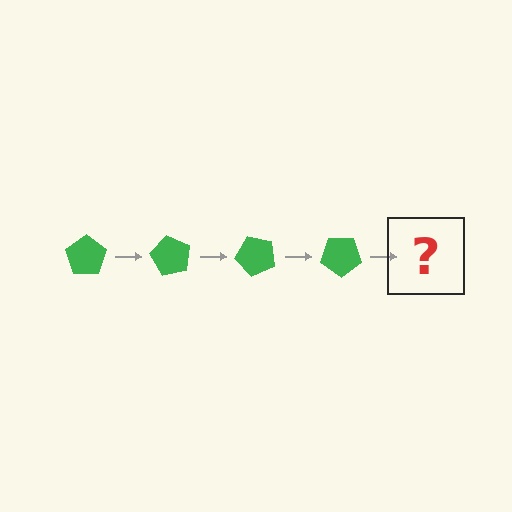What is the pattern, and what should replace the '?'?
The pattern is that the pentagon rotates 60 degrees each step. The '?' should be a green pentagon rotated 240 degrees.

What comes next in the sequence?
The next element should be a green pentagon rotated 240 degrees.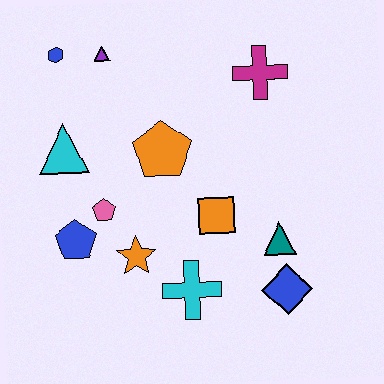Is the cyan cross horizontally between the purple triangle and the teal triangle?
Yes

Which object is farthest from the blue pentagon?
The magenta cross is farthest from the blue pentagon.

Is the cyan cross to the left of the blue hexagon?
No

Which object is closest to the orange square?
The teal triangle is closest to the orange square.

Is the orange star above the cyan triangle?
No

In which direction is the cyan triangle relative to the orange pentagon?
The cyan triangle is to the left of the orange pentagon.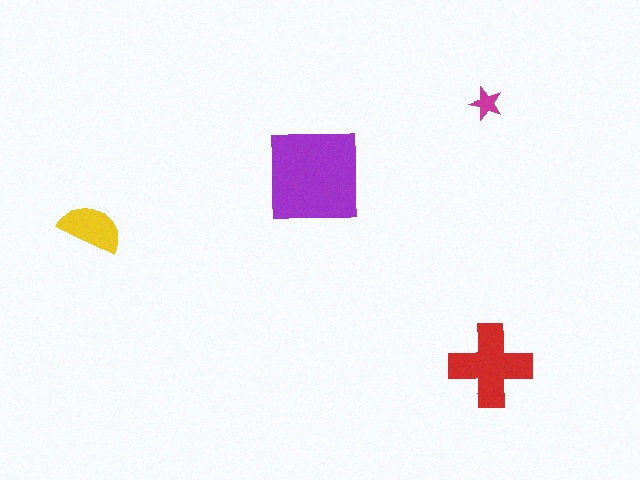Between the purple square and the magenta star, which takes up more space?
The purple square.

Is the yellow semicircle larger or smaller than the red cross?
Smaller.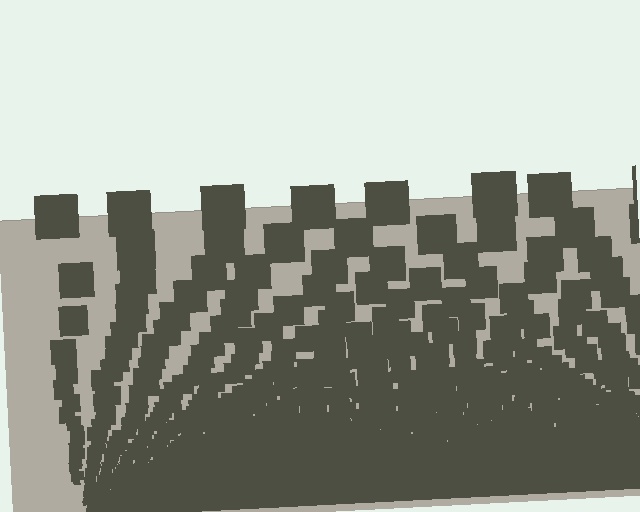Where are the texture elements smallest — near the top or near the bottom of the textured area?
Near the bottom.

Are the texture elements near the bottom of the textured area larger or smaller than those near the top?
Smaller. The gradient is inverted — elements near the bottom are smaller and denser.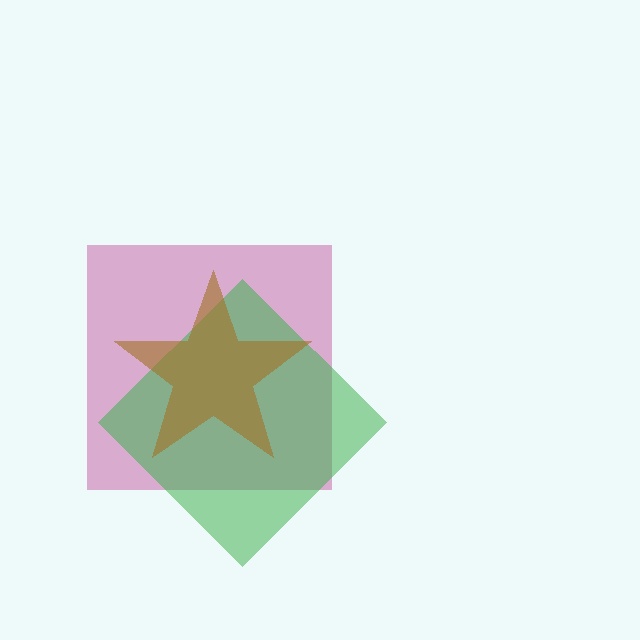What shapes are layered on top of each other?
The layered shapes are: a magenta square, a green diamond, a brown star.